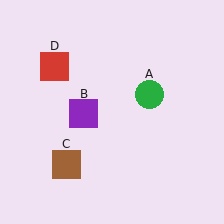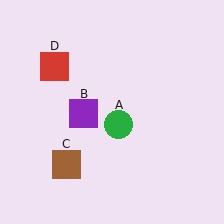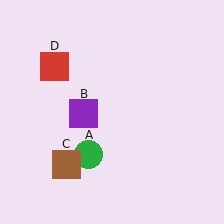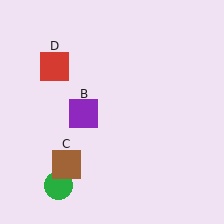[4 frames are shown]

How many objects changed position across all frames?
1 object changed position: green circle (object A).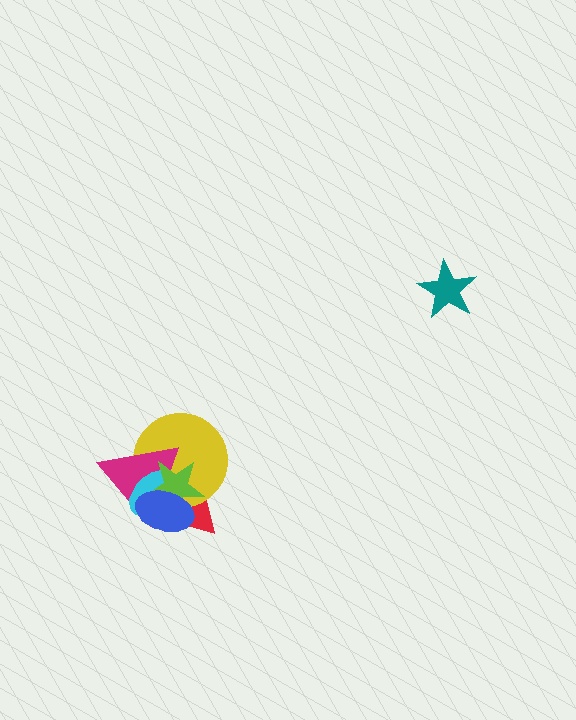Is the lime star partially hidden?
Yes, it is partially covered by another shape.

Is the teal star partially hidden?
No, no other shape covers it.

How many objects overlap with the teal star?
0 objects overlap with the teal star.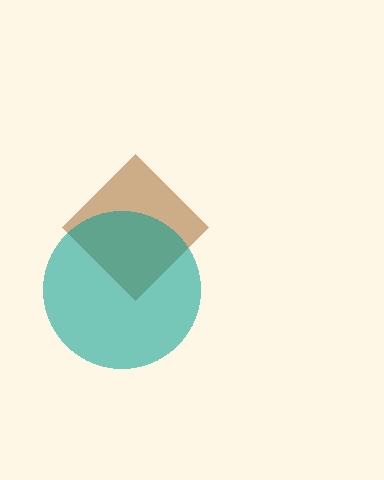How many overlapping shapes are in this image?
There are 2 overlapping shapes in the image.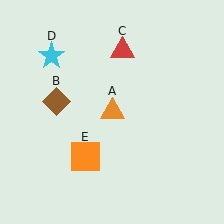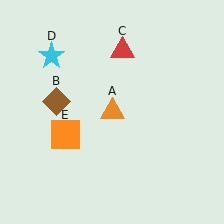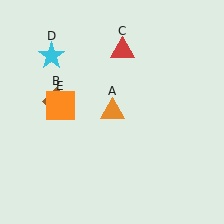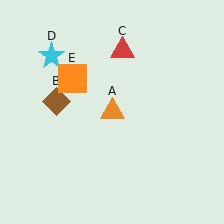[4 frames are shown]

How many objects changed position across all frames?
1 object changed position: orange square (object E).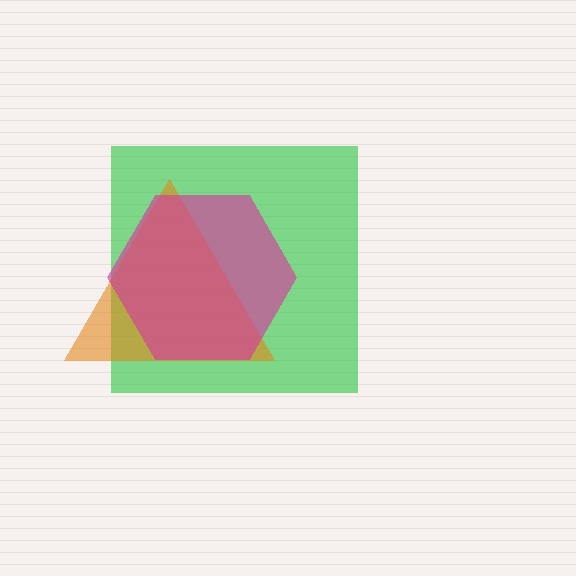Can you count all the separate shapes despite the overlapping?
Yes, there are 3 separate shapes.